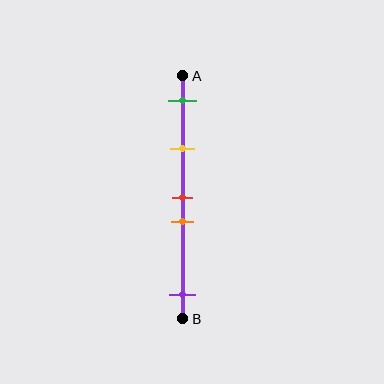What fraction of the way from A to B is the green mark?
The green mark is approximately 10% (0.1) of the way from A to B.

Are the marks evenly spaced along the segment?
No, the marks are not evenly spaced.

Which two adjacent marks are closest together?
The red and orange marks are the closest adjacent pair.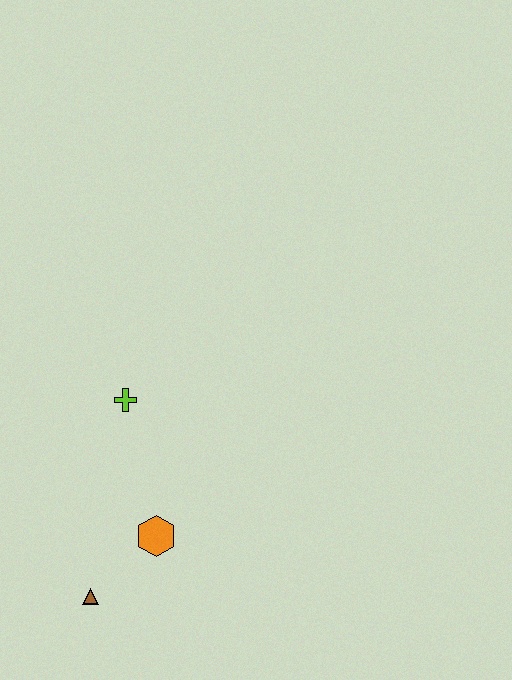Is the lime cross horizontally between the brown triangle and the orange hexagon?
Yes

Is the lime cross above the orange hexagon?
Yes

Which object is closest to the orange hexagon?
The brown triangle is closest to the orange hexagon.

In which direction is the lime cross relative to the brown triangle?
The lime cross is above the brown triangle.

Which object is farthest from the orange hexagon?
The lime cross is farthest from the orange hexagon.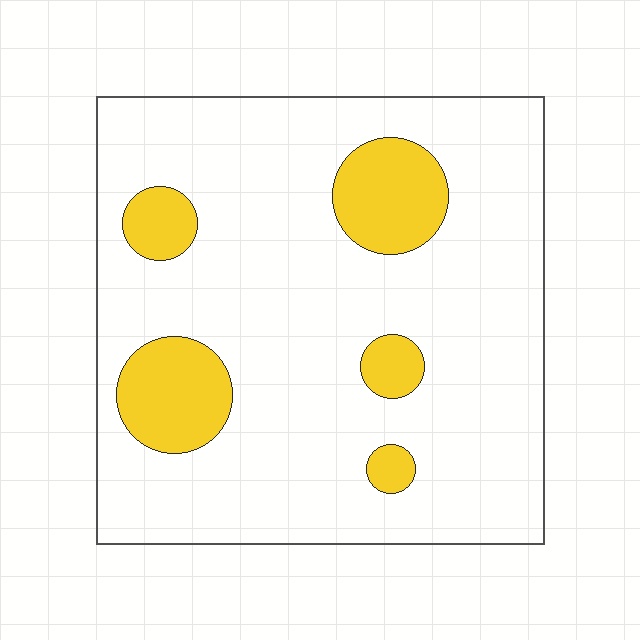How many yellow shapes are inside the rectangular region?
5.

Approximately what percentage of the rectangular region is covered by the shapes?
Approximately 15%.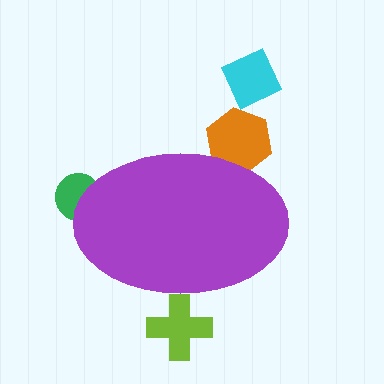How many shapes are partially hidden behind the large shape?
3 shapes are partially hidden.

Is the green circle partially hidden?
Yes, the green circle is partially hidden behind the purple ellipse.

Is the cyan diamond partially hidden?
No, the cyan diamond is fully visible.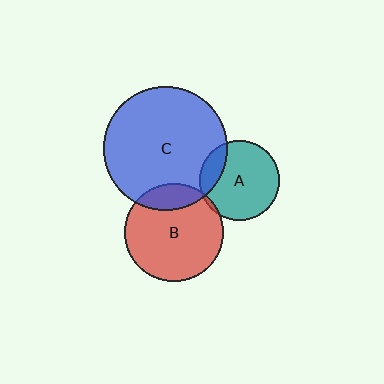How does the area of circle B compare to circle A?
Approximately 1.5 times.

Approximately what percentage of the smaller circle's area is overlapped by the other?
Approximately 15%.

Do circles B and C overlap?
Yes.